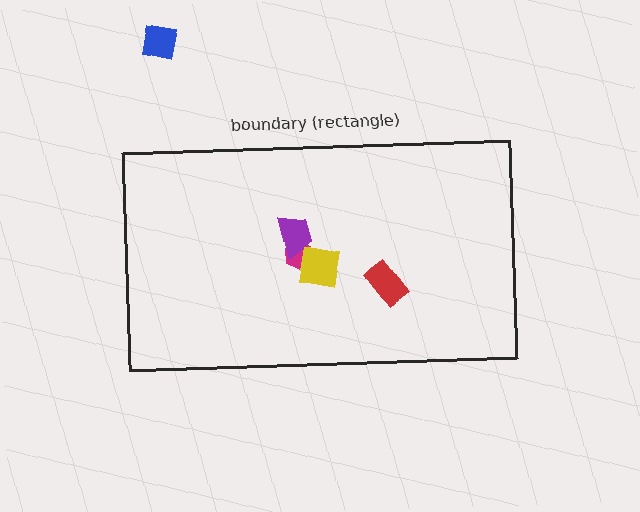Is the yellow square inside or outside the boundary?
Inside.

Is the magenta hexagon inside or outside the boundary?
Inside.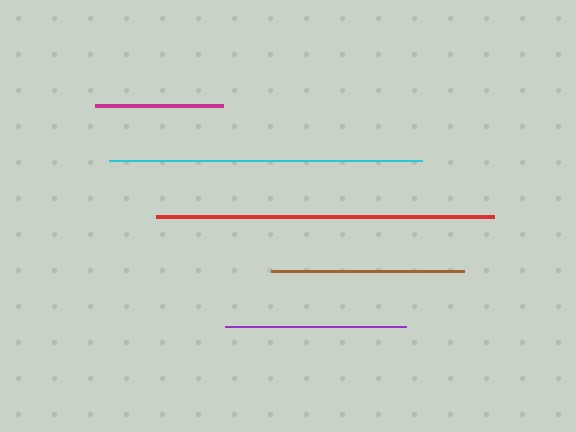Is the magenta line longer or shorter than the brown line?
The brown line is longer than the magenta line.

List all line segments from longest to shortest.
From longest to shortest: red, cyan, brown, purple, magenta.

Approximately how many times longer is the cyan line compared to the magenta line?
The cyan line is approximately 2.4 times the length of the magenta line.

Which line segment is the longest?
The red line is the longest at approximately 339 pixels.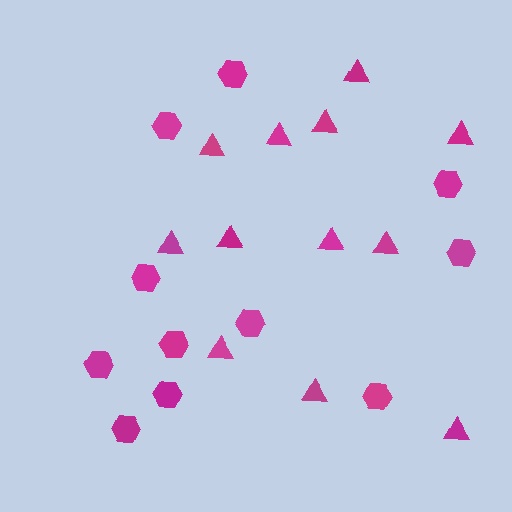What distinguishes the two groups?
There are 2 groups: one group of triangles (12) and one group of hexagons (11).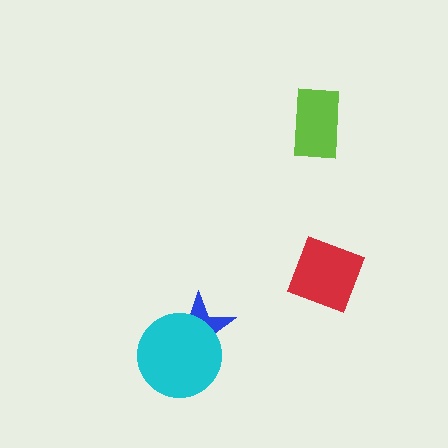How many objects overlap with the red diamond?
0 objects overlap with the red diamond.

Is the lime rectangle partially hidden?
No, no other shape covers it.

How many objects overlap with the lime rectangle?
0 objects overlap with the lime rectangle.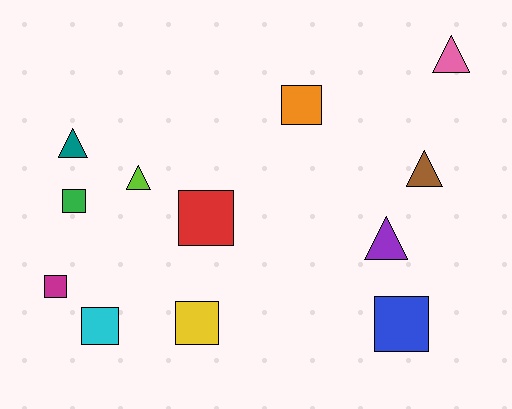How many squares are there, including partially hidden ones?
There are 7 squares.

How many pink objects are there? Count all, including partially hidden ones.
There is 1 pink object.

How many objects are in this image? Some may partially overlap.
There are 12 objects.